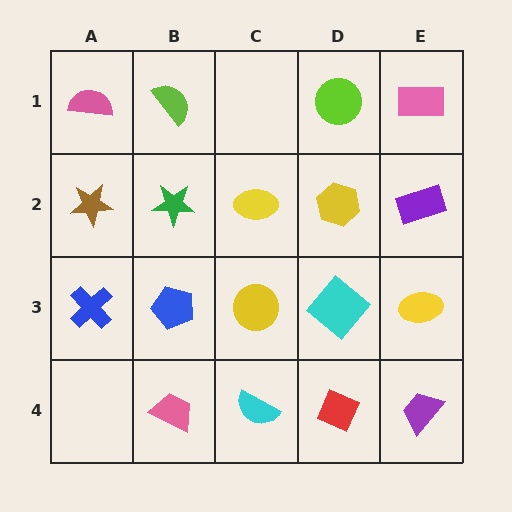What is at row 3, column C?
A yellow circle.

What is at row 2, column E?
A purple rectangle.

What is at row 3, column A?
A blue cross.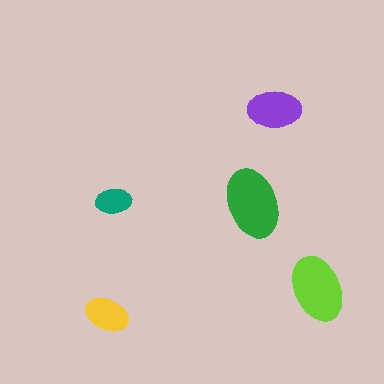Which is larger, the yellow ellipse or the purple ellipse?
The purple one.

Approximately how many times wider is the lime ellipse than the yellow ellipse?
About 1.5 times wider.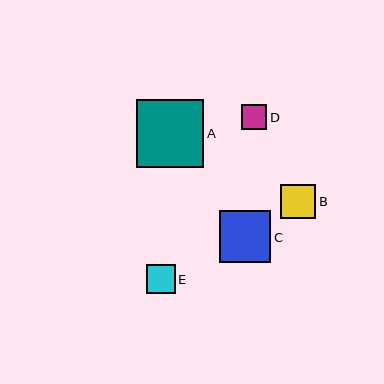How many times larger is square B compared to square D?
Square B is approximately 1.4 times the size of square D.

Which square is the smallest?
Square D is the smallest with a size of approximately 25 pixels.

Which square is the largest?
Square A is the largest with a size of approximately 68 pixels.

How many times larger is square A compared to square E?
Square A is approximately 2.3 times the size of square E.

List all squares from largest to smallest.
From largest to smallest: A, C, B, E, D.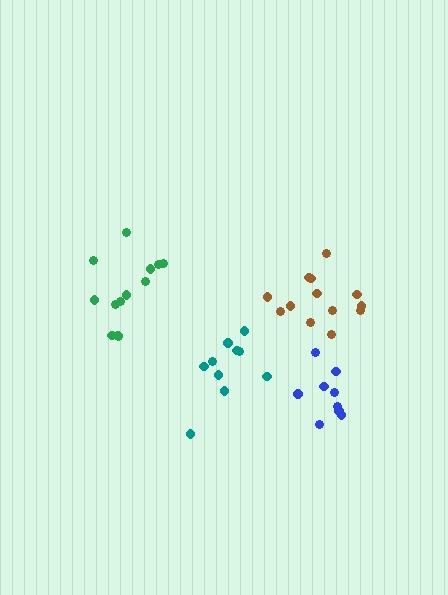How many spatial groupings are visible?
There are 4 spatial groupings.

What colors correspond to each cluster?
The clusters are colored: teal, brown, blue, green.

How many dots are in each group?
Group 1: 10 dots, Group 2: 13 dots, Group 3: 9 dots, Group 4: 13 dots (45 total).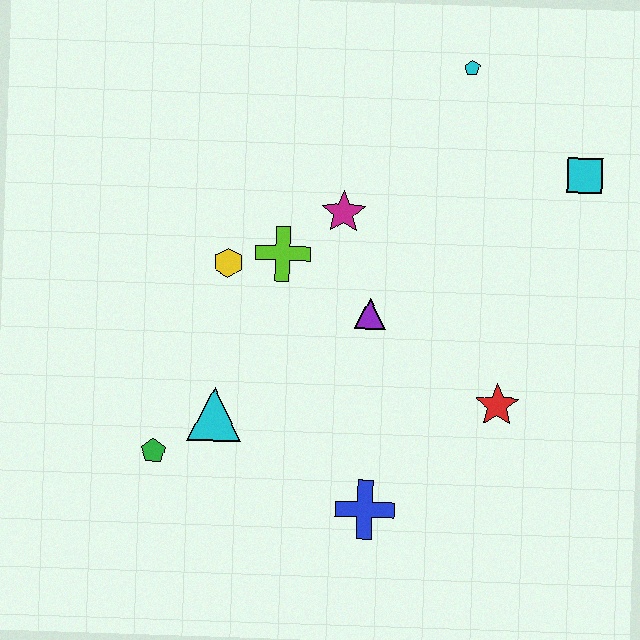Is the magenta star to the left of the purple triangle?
Yes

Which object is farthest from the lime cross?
The cyan square is farthest from the lime cross.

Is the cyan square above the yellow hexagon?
Yes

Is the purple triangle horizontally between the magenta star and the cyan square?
Yes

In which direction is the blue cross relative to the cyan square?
The blue cross is below the cyan square.